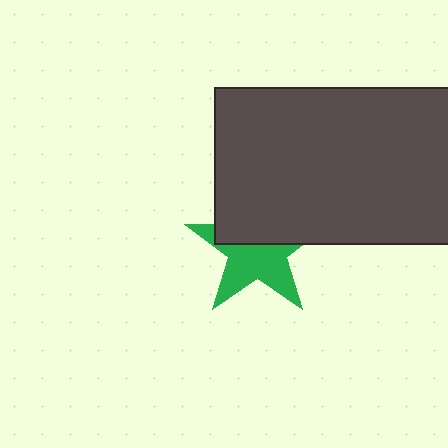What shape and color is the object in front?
The object in front is a dark gray rectangle.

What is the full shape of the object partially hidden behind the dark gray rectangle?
The partially hidden object is a green star.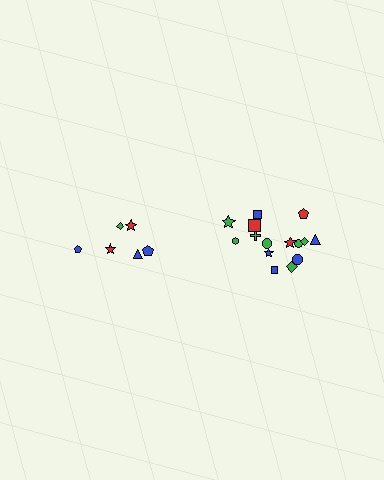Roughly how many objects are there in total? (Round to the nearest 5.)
Roughly 20 objects in total.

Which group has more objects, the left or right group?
The right group.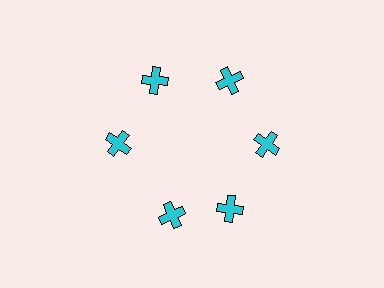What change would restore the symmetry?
The symmetry would be restored by rotating it back into even spacing with its neighbors so that all 6 crosses sit at equal angles and equal distance from the center.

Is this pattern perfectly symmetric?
No. The 6 cyan crosses are arranged in a ring, but one element near the 7 o'clock position is rotated out of alignment along the ring, breaking the 6-fold rotational symmetry.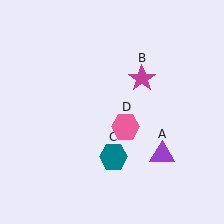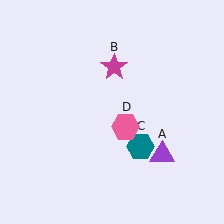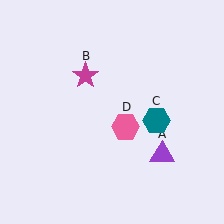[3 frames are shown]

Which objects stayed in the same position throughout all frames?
Purple triangle (object A) and pink hexagon (object D) remained stationary.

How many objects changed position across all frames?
2 objects changed position: magenta star (object B), teal hexagon (object C).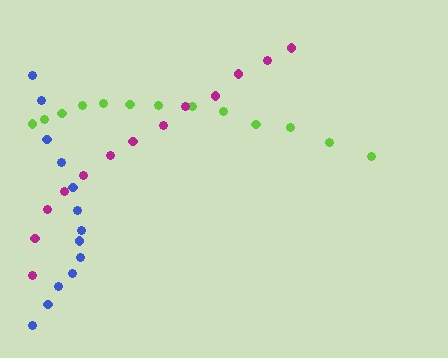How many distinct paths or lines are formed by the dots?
There are 3 distinct paths.